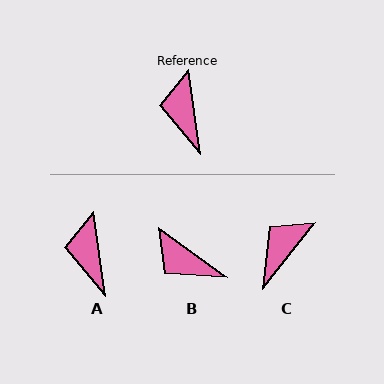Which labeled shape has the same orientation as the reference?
A.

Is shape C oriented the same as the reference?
No, it is off by about 46 degrees.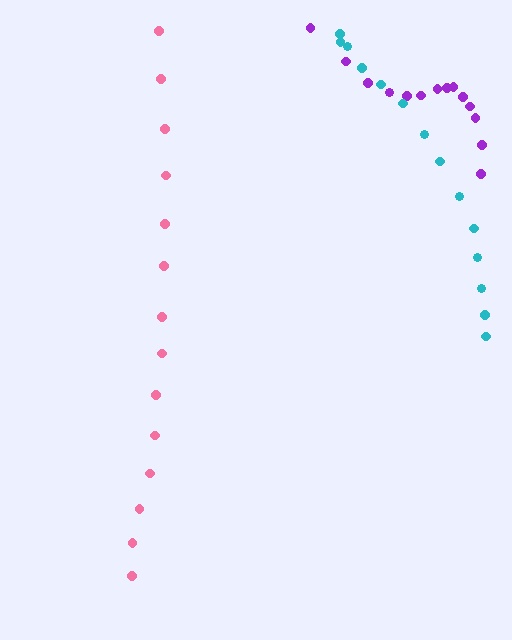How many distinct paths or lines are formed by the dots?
There are 3 distinct paths.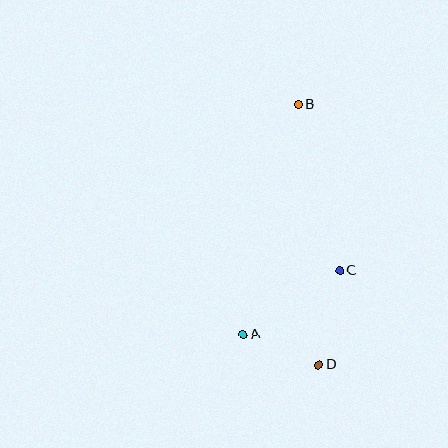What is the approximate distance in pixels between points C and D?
The distance between C and D is approximately 96 pixels.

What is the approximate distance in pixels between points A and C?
The distance between A and C is approximately 116 pixels.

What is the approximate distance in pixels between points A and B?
The distance between A and B is approximately 236 pixels.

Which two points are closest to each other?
Points A and D are closest to each other.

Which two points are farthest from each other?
Points B and D are farthest from each other.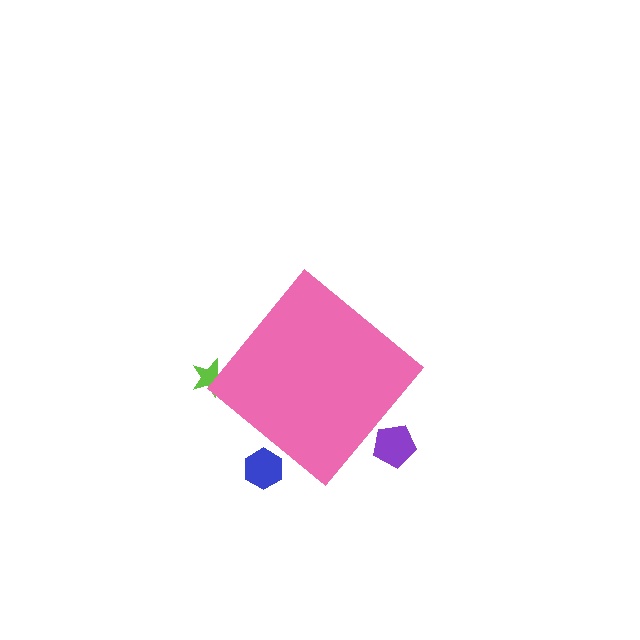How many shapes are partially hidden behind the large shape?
3 shapes are partially hidden.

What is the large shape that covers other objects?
A pink diamond.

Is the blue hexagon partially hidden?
Yes, the blue hexagon is partially hidden behind the pink diamond.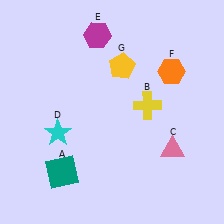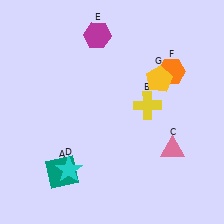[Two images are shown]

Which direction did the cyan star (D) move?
The cyan star (D) moved down.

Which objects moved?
The objects that moved are: the cyan star (D), the yellow pentagon (G).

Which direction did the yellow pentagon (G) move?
The yellow pentagon (G) moved right.